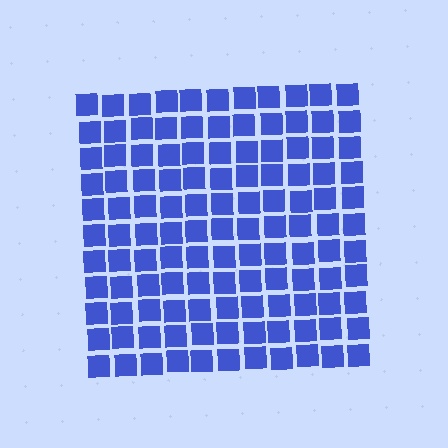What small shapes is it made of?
It is made of small squares.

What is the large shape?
The large shape is a square.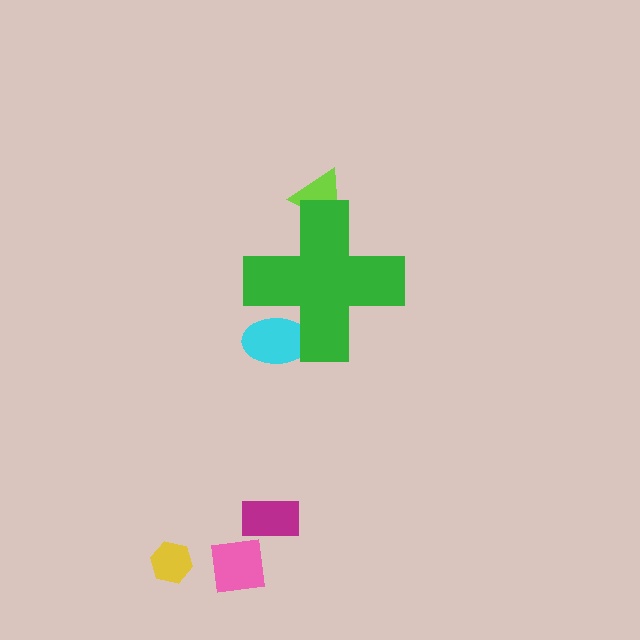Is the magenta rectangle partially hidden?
No, the magenta rectangle is fully visible.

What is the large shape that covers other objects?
A green cross.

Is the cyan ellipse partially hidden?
Yes, the cyan ellipse is partially hidden behind the green cross.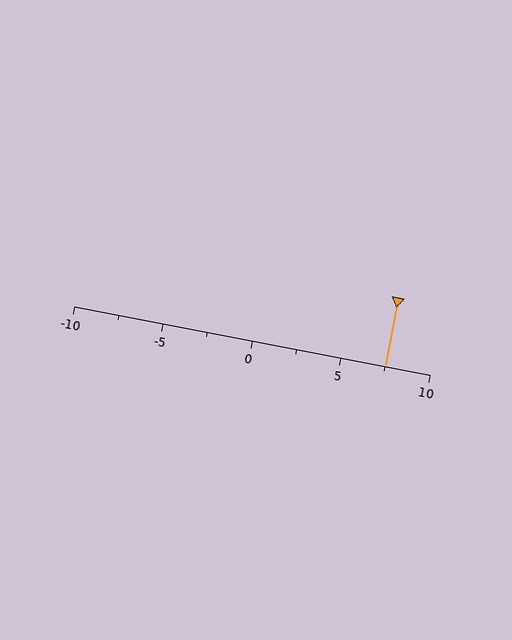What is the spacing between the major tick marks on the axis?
The major ticks are spaced 5 apart.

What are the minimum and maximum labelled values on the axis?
The axis runs from -10 to 10.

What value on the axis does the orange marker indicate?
The marker indicates approximately 7.5.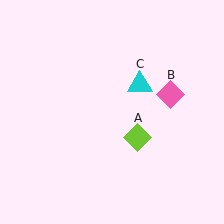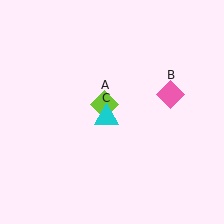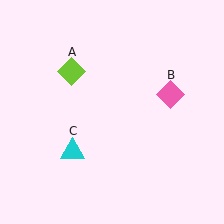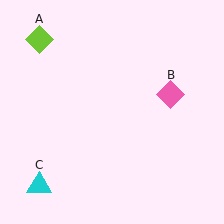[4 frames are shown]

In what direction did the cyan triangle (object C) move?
The cyan triangle (object C) moved down and to the left.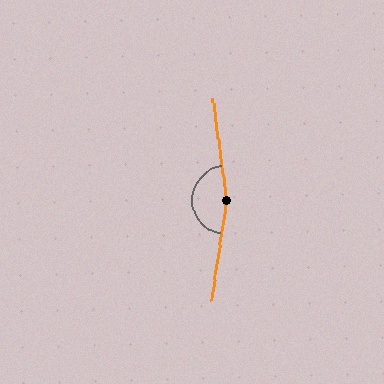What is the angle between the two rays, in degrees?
Approximately 164 degrees.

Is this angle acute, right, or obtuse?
It is obtuse.